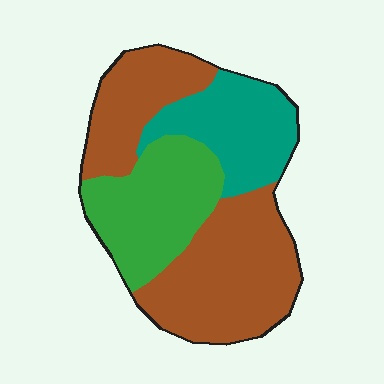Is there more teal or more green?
Green.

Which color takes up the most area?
Brown, at roughly 50%.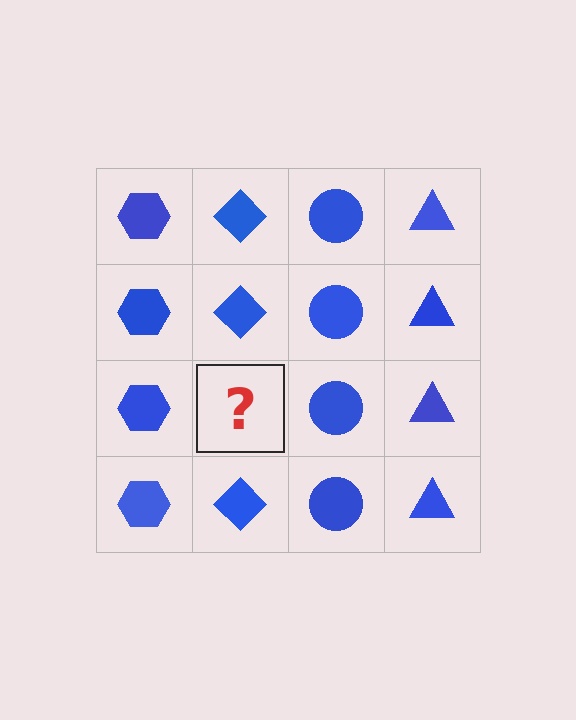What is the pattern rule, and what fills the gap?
The rule is that each column has a consistent shape. The gap should be filled with a blue diamond.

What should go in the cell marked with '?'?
The missing cell should contain a blue diamond.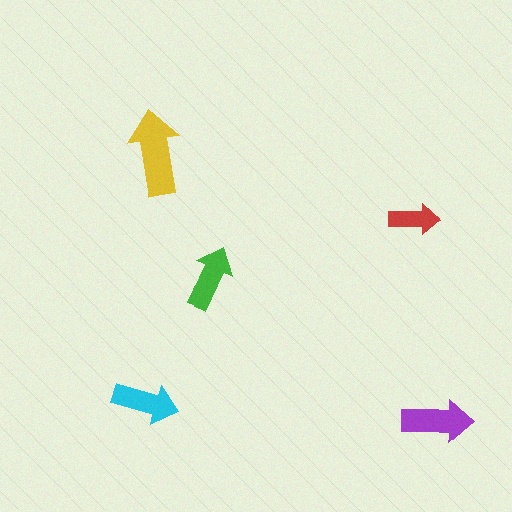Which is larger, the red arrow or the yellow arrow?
The yellow one.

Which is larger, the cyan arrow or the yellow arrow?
The yellow one.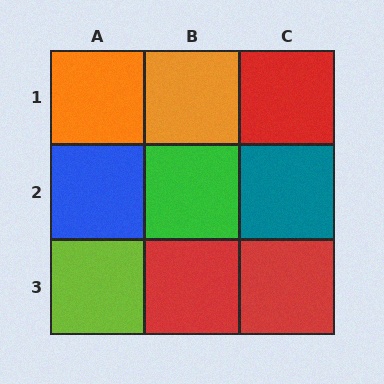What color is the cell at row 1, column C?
Red.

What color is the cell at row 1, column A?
Orange.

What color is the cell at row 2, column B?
Green.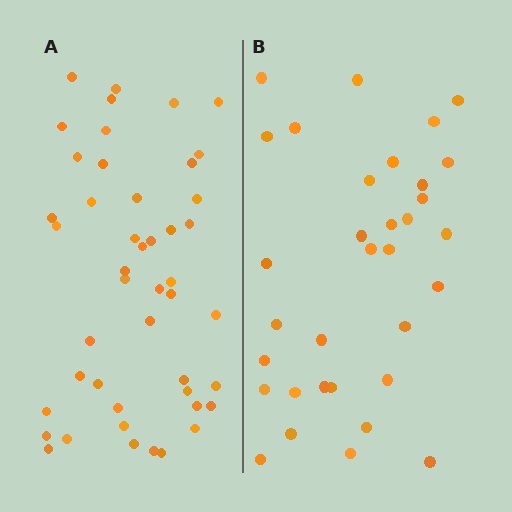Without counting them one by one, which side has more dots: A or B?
Region A (the left region) has more dots.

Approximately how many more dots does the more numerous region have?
Region A has approximately 15 more dots than region B.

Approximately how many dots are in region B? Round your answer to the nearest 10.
About 30 dots. (The exact count is 33, which rounds to 30.)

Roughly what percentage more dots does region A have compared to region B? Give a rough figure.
About 40% more.